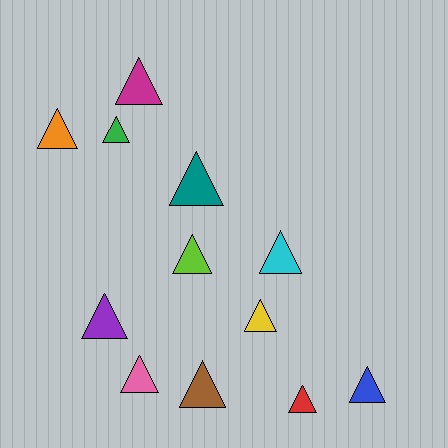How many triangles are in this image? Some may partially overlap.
There are 12 triangles.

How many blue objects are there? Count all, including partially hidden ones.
There is 1 blue object.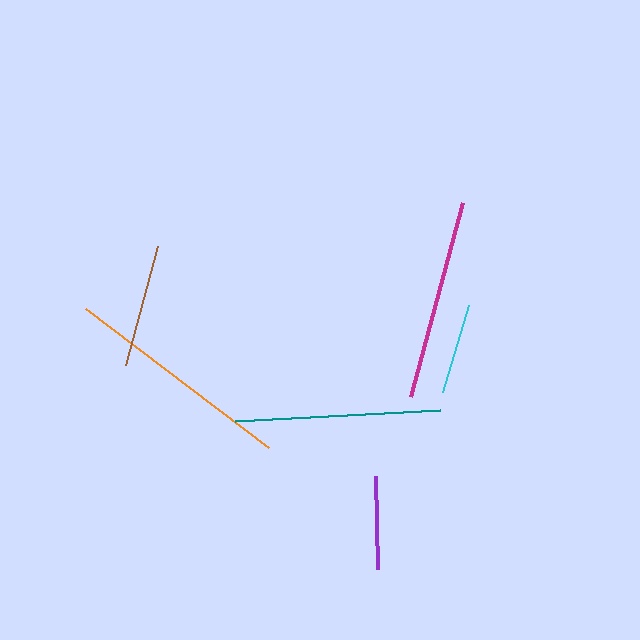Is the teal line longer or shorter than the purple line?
The teal line is longer than the purple line.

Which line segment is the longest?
The orange line is the longest at approximately 229 pixels.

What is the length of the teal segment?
The teal segment is approximately 205 pixels long.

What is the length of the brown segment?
The brown segment is approximately 123 pixels long.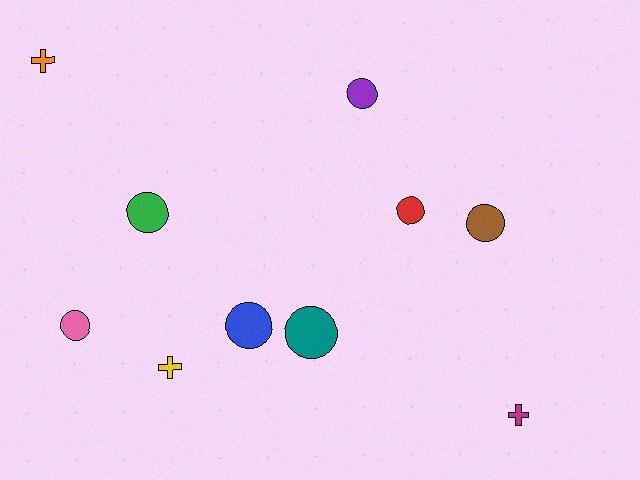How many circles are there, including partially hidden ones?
There are 7 circles.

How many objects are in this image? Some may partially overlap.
There are 10 objects.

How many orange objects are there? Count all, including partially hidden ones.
There is 1 orange object.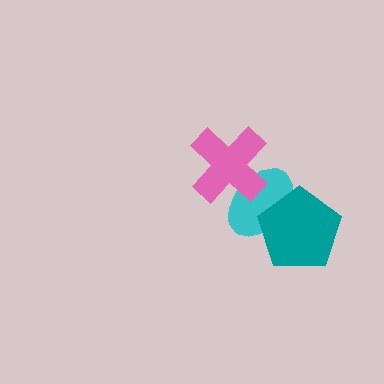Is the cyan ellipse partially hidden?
Yes, it is partially covered by another shape.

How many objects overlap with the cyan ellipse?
2 objects overlap with the cyan ellipse.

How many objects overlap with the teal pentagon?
1 object overlaps with the teal pentagon.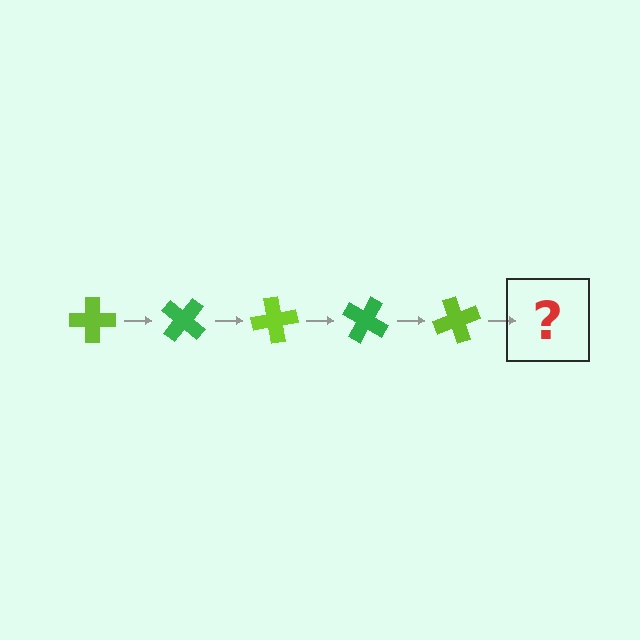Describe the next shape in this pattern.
It should be a green cross, rotated 200 degrees from the start.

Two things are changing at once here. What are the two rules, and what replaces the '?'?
The two rules are that it rotates 40 degrees each step and the color cycles through lime and green. The '?' should be a green cross, rotated 200 degrees from the start.